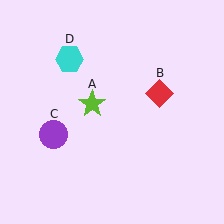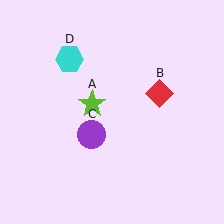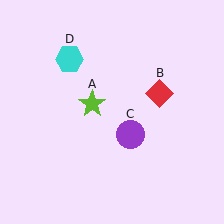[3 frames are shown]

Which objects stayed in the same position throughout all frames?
Lime star (object A) and red diamond (object B) and cyan hexagon (object D) remained stationary.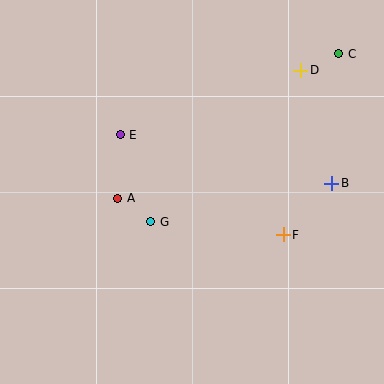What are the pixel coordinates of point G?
Point G is at (151, 222).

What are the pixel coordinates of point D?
Point D is at (301, 70).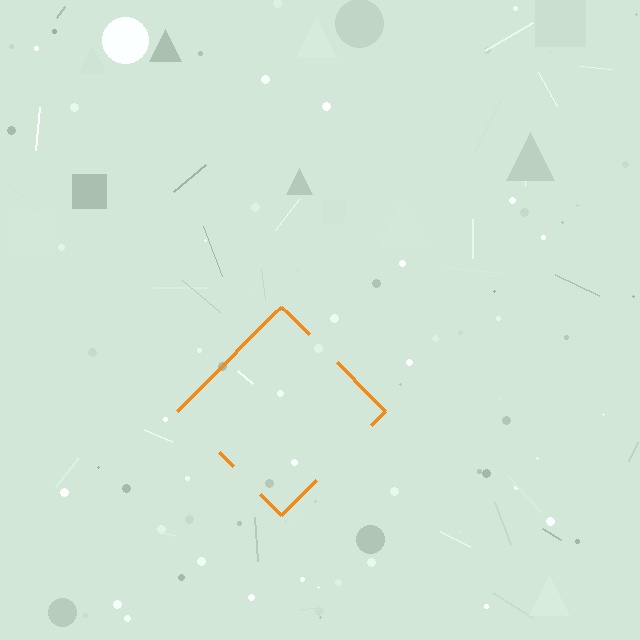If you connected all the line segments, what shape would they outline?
They would outline a diamond.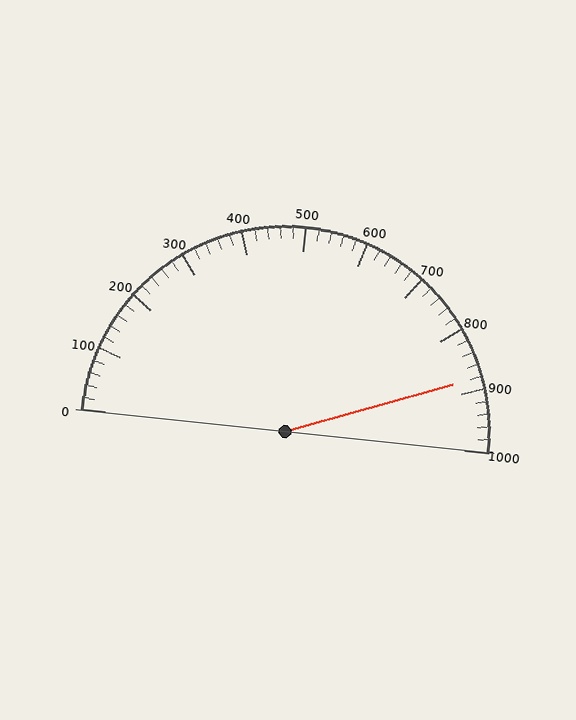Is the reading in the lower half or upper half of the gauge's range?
The reading is in the upper half of the range (0 to 1000).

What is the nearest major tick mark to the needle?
The nearest major tick mark is 900.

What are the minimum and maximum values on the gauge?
The gauge ranges from 0 to 1000.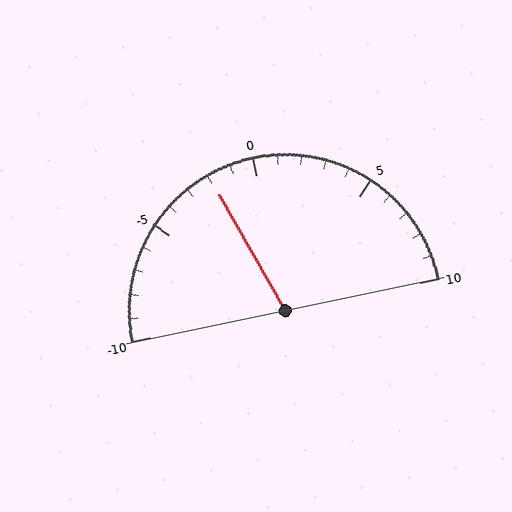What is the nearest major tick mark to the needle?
The nearest major tick mark is 0.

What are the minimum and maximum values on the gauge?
The gauge ranges from -10 to 10.